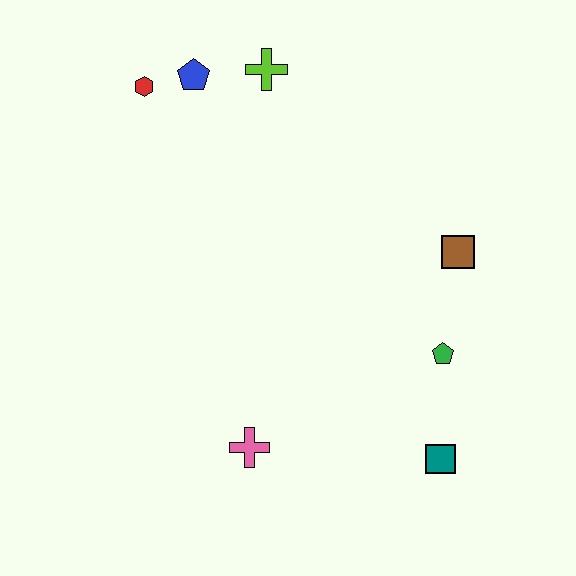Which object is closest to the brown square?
The green pentagon is closest to the brown square.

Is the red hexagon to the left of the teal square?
Yes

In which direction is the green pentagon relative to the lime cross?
The green pentagon is below the lime cross.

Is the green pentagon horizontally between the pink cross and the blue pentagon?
No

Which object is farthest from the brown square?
The red hexagon is farthest from the brown square.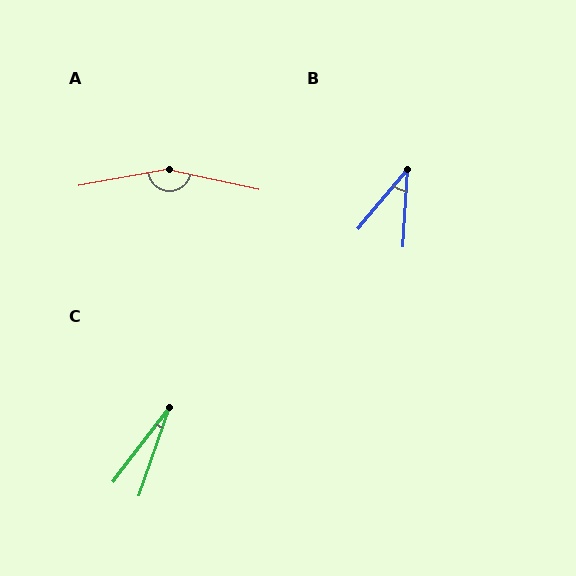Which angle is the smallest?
C, at approximately 17 degrees.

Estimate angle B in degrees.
Approximately 37 degrees.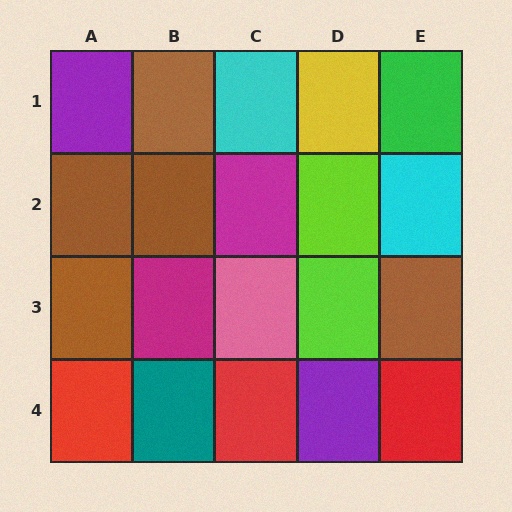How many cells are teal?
1 cell is teal.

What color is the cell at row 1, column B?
Brown.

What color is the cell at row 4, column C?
Red.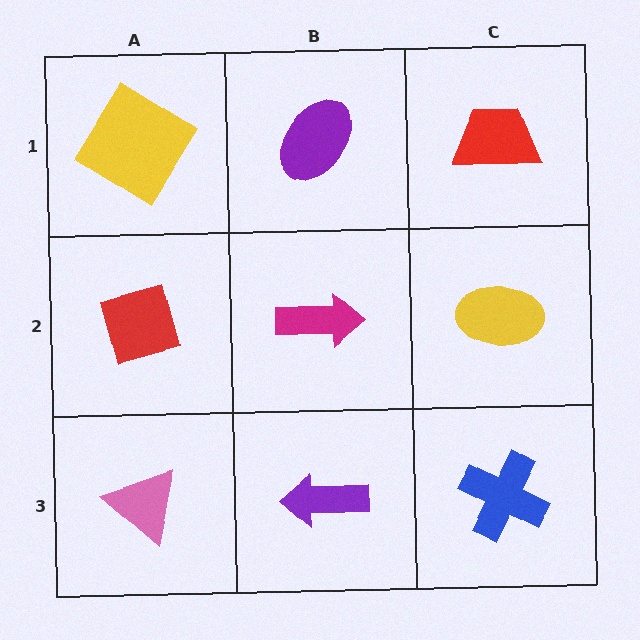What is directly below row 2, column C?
A blue cross.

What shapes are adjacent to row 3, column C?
A yellow ellipse (row 2, column C), a purple arrow (row 3, column B).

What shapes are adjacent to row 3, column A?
A red diamond (row 2, column A), a purple arrow (row 3, column B).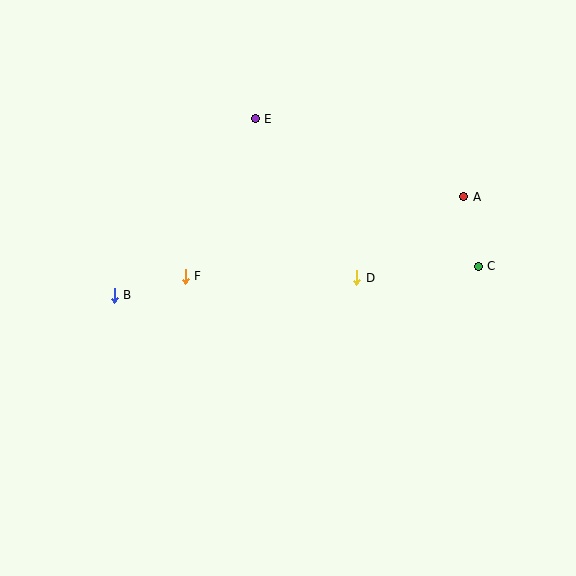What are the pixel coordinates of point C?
Point C is at (478, 266).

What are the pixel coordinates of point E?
Point E is at (255, 119).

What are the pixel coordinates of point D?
Point D is at (357, 278).